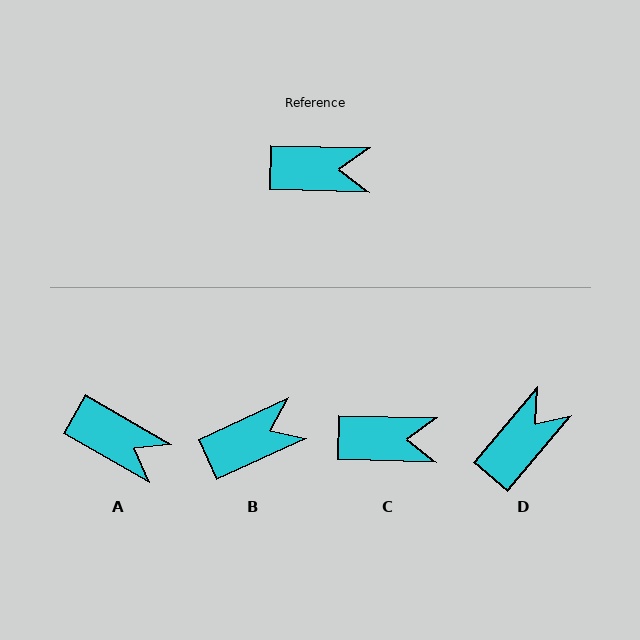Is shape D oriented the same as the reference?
No, it is off by about 52 degrees.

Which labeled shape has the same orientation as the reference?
C.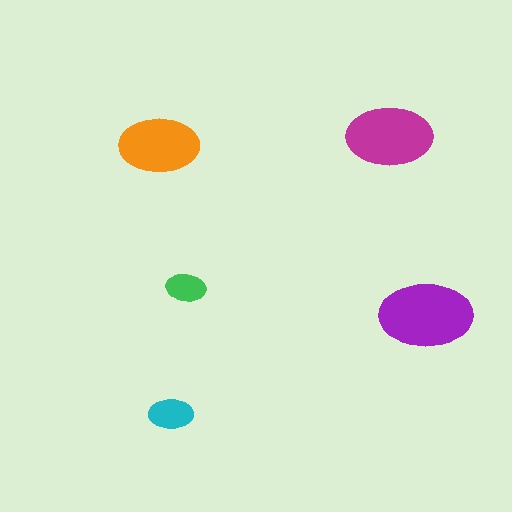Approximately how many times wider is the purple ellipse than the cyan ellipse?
About 2 times wider.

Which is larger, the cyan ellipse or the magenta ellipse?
The magenta one.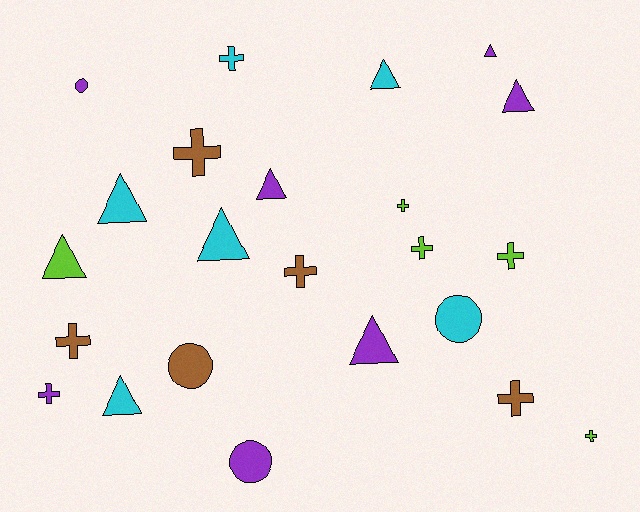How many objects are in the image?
There are 23 objects.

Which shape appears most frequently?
Cross, with 10 objects.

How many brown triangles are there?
There are no brown triangles.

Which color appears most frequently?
Purple, with 7 objects.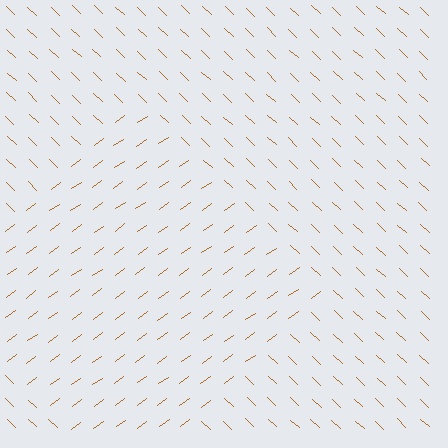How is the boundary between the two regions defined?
The boundary is defined purely by a change in line orientation (approximately 79 degrees difference). All lines are the same color and thickness.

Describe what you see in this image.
The image is filled with small brown line segments. A diamond region in the image has lines oriented differently from the surrounding lines, creating a visible texture boundary.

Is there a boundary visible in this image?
Yes, there is a texture boundary formed by a change in line orientation.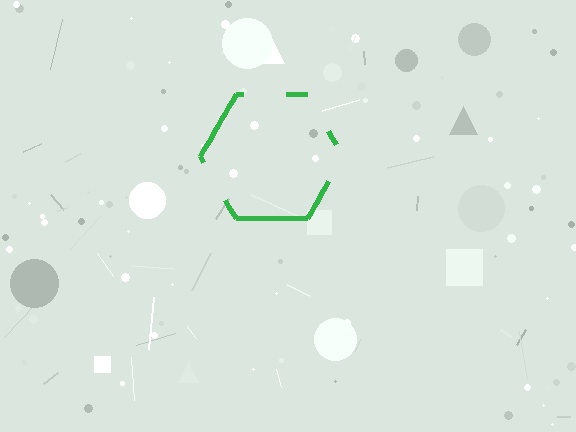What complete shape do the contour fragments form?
The contour fragments form a hexagon.